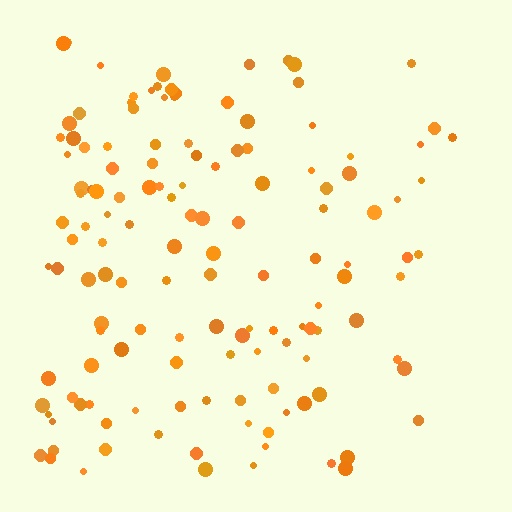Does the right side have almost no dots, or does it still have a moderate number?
Still a moderate number, just noticeably fewer than the left.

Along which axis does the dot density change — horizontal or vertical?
Horizontal.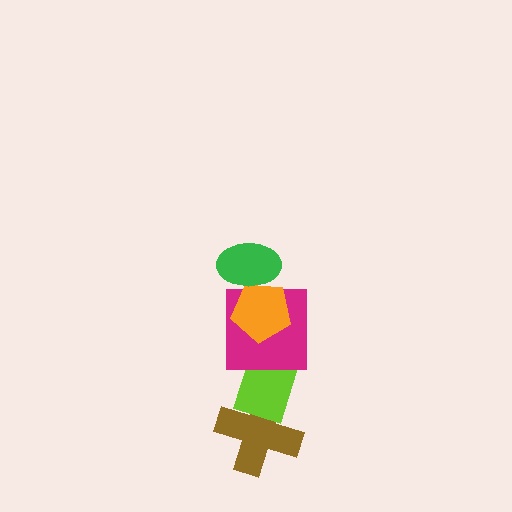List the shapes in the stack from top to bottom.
From top to bottom: the green ellipse, the orange pentagon, the magenta square, the lime rectangle, the brown cross.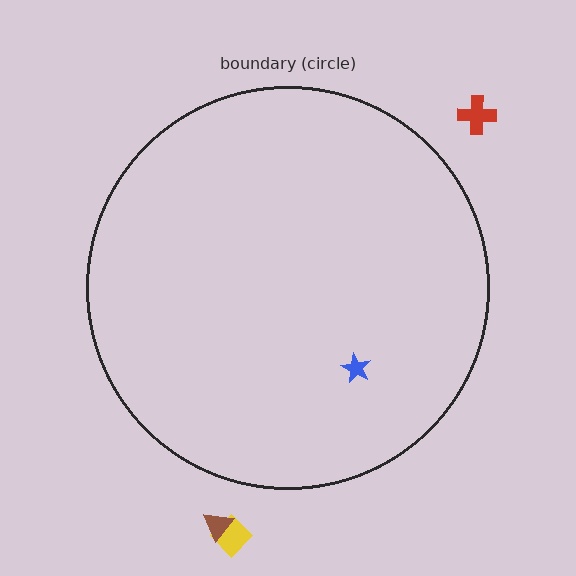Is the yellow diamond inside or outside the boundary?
Outside.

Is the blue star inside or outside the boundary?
Inside.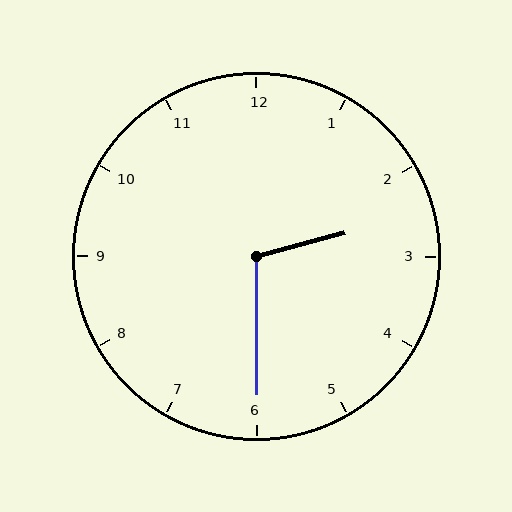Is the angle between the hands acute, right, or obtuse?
It is obtuse.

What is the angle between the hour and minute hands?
Approximately 105 degrees.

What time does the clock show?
2:30.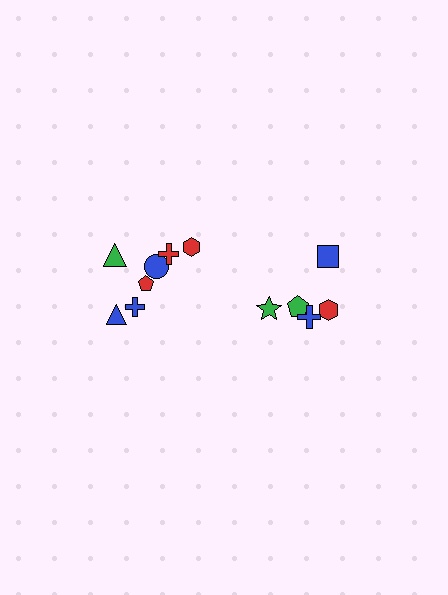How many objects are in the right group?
There are 5 objects.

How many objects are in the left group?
There are 7 objects.